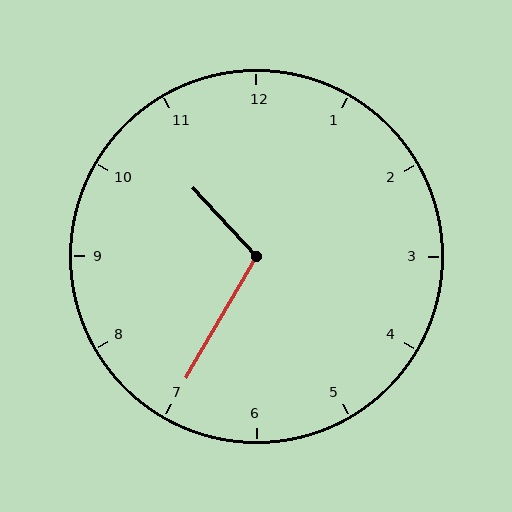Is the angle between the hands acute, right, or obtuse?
It is obtuse.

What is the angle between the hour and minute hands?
Approximately 108 degrees.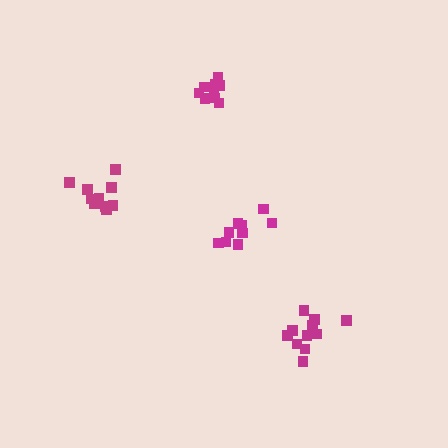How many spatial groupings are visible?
There are 4 spatial groupings.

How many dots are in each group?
Group 1: 11 dots, Group 2: 10 dots, Group 3: 9 dots, Group 4: 11 dots (41 total).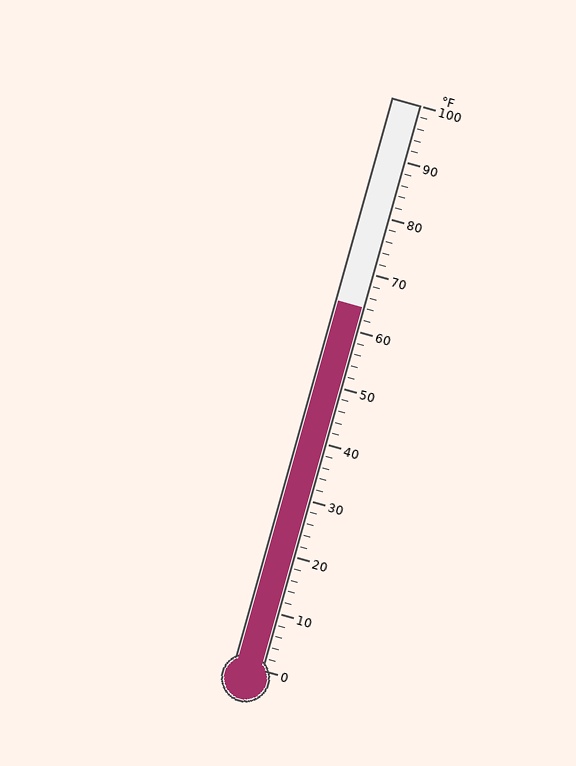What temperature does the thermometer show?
The thermometer shows approximately 64°F.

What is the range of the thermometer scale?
The thermometer scale ranges from 0°F to 100°F.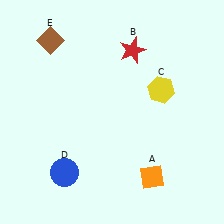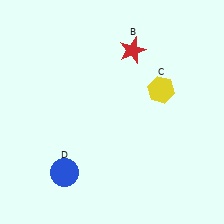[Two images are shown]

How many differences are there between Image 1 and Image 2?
There are 2 differences between the two images.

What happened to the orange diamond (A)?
The orange diamond (A) was removed in Image 2. It was in the bottom-right area of Image 1.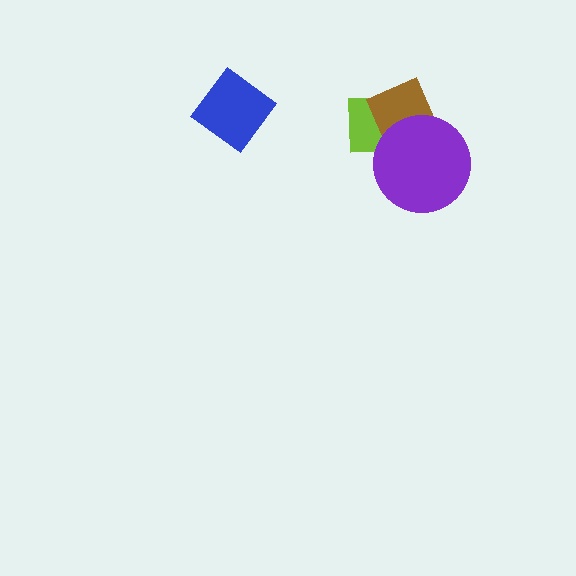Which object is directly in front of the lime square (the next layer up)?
The brown square is directly in front of the lime square.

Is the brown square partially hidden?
Yes, it is partially covered by another shape.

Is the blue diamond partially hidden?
No, no other shape covers it.